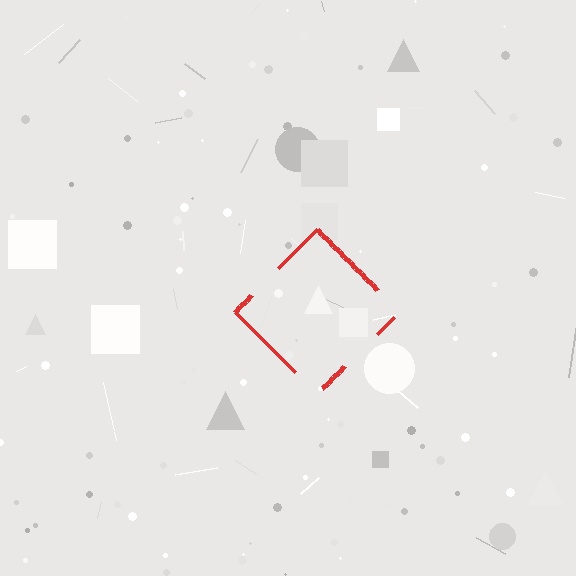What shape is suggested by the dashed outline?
The dashed outline suggests a diamond.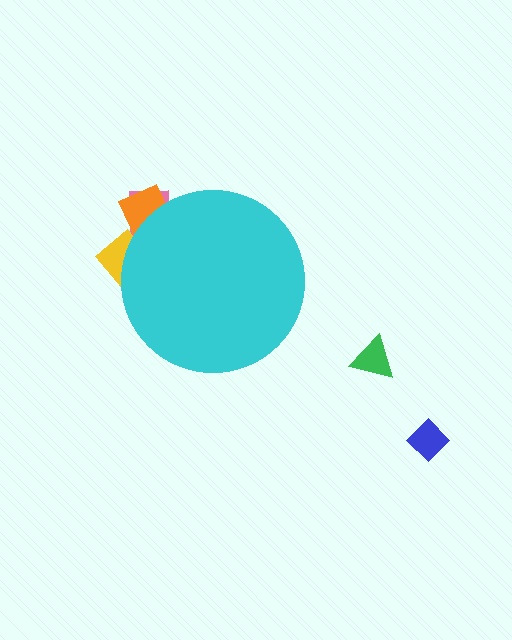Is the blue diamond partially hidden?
No, the blue diamond is fully visible.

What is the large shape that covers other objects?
A cyan circle.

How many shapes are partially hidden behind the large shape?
3 shapes are partially hidden.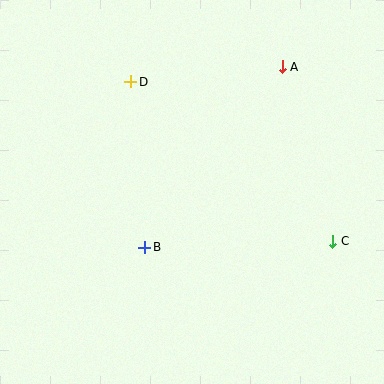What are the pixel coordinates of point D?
Point D is at (131, 81).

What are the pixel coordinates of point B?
Point B is at (145, 247).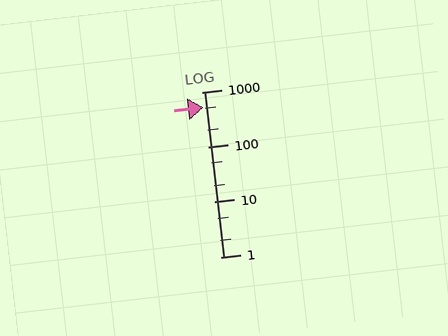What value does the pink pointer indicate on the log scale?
The pointer indicates approximately 530.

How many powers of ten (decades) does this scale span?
The scale spans 3 decades, from 1 to 1000.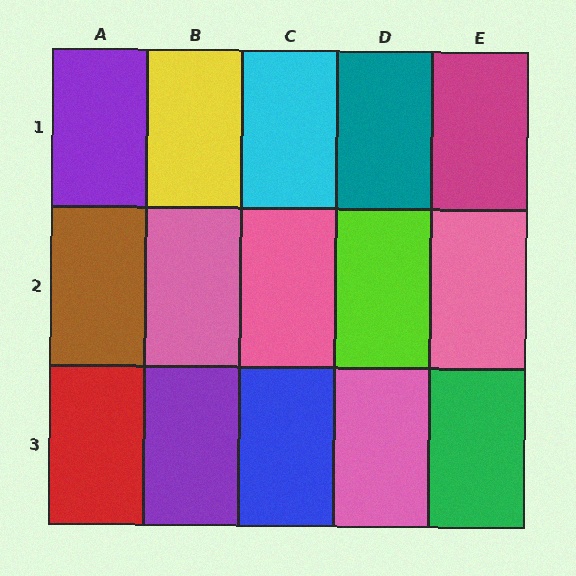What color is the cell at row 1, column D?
Teal.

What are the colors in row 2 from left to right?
Brown, pink, pink, lime, pink.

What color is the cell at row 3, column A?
Red.